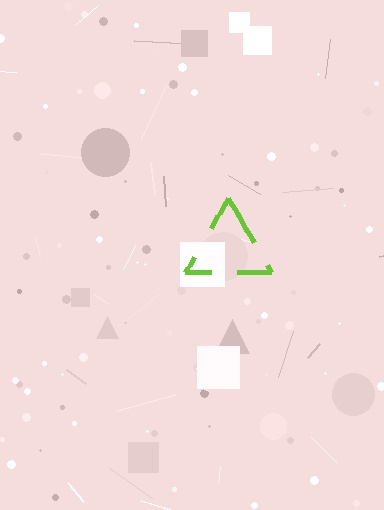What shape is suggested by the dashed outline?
The dashed outline suggests a triangle.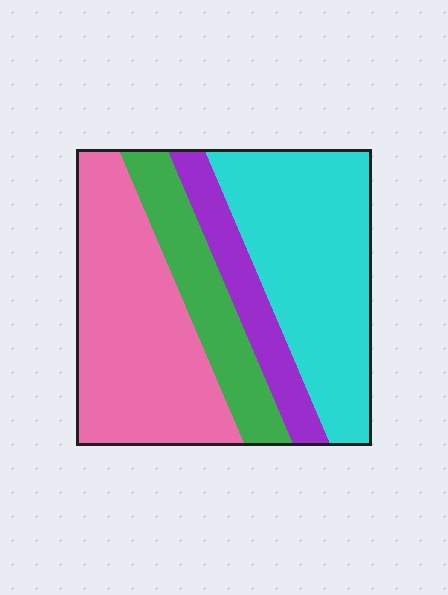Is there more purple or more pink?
Pink.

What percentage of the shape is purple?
Purple covers 12% of the shape.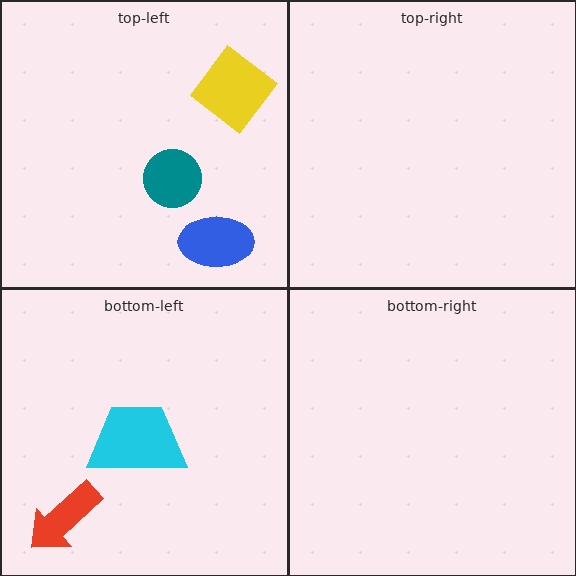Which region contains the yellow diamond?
The top-left region.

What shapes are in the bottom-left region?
The cyan trapezoid, the red arrow.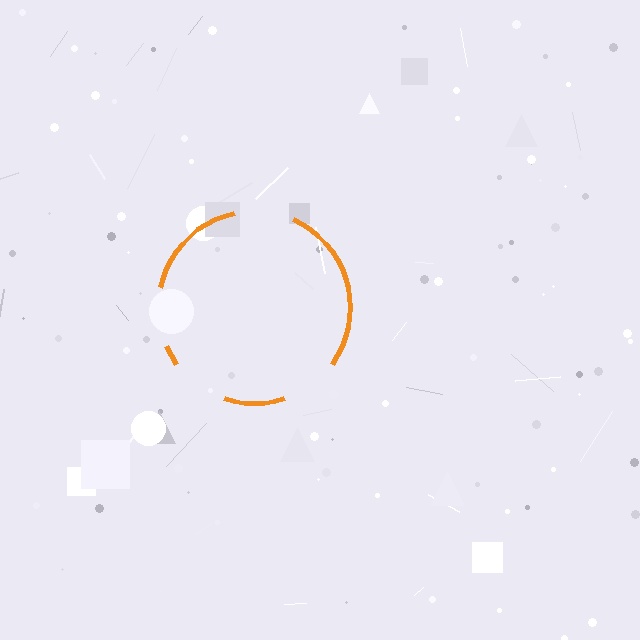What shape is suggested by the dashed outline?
The dashed outline suggests a circle.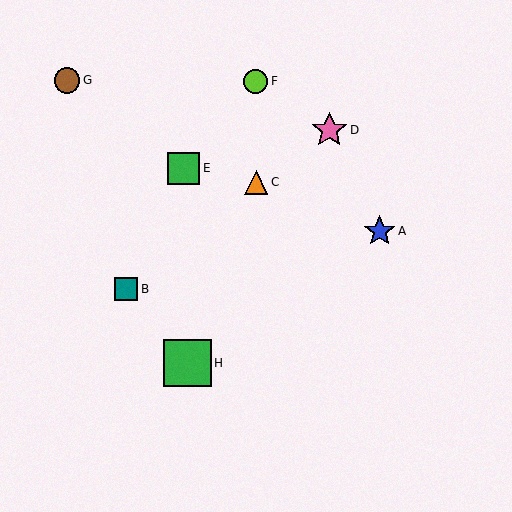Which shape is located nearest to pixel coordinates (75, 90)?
The brown circle (labeled G) at (67, 80) is nearest to that location.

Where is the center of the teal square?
The center of the teal square is at (126, 289).